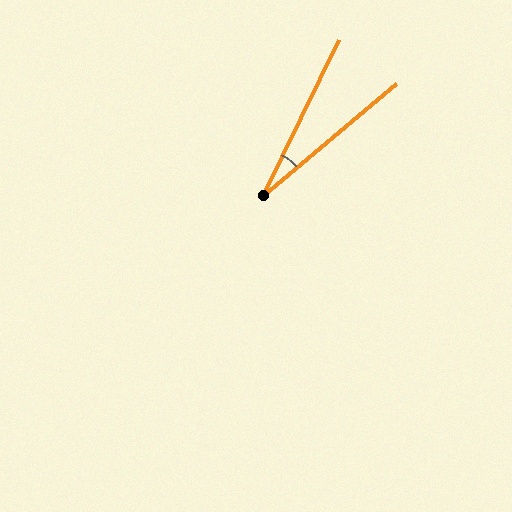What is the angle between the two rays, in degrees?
Approximately 24 degrees.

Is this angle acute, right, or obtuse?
It is acute.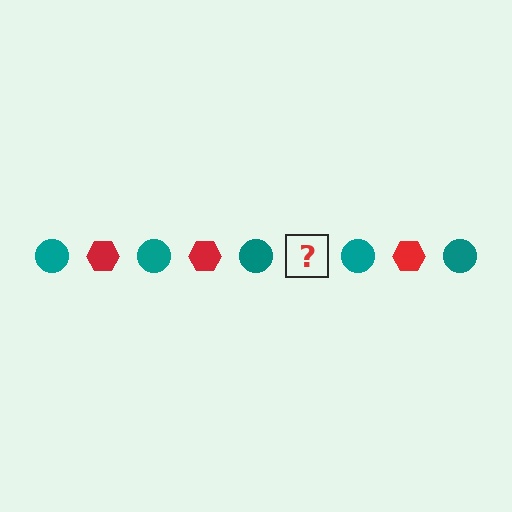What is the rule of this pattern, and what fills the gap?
The rule is that the pattern alternates between teal circle and red hexagon. The gap should be filled with a red hexagon.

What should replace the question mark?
The question mark should be replaced with a red hexagon.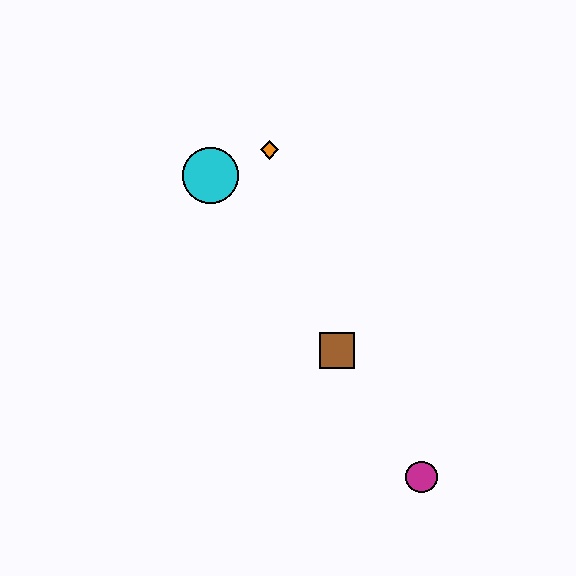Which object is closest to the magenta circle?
The brown square is closest to the magenta circle.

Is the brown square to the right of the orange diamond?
Yes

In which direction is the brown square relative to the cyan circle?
The brown square is below the cyan circle.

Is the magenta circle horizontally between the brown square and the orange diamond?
No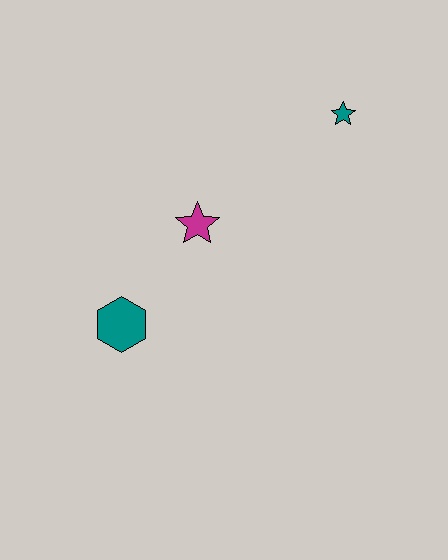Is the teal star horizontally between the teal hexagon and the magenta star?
No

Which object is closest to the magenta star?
The teal hexagon is closest to the magenta star.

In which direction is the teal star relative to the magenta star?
The teal star is to the right of the magenta star.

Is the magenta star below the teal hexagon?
No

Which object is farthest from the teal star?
The teal hexagon is farthest from the teal star.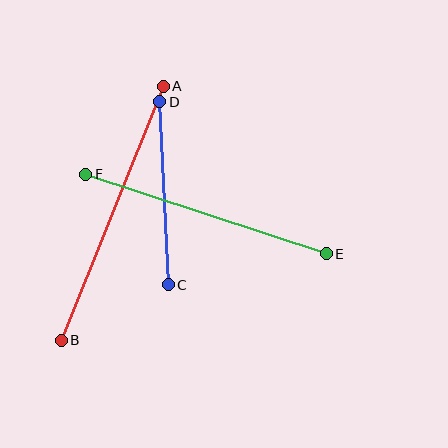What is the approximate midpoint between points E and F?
The midpoint is at approximately (206, 214) pixels.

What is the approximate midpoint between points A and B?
The midpoint is at approximately (112, 213) pixels.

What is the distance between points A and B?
The distance is approximately 273 pixels.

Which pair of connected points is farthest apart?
Points A and B are farthest apart.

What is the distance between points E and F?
The distance is approximately 253 pixels.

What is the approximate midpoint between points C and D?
The midpoint is at approximately (164, 193) pixels.